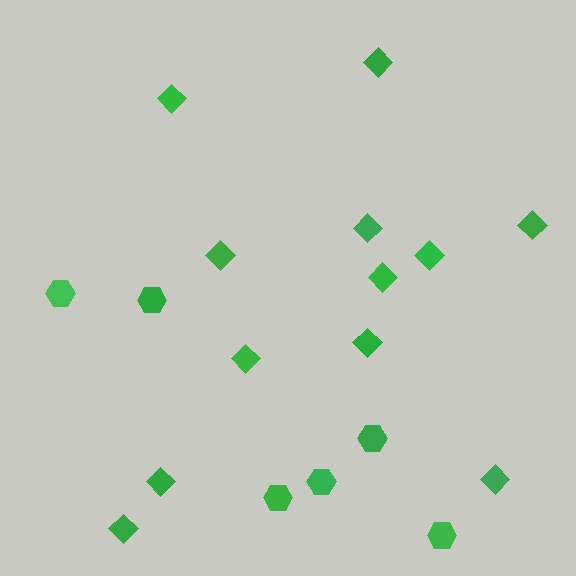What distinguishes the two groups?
There are 2 groups: one group of diamonds (12) and one group of hexagons (6).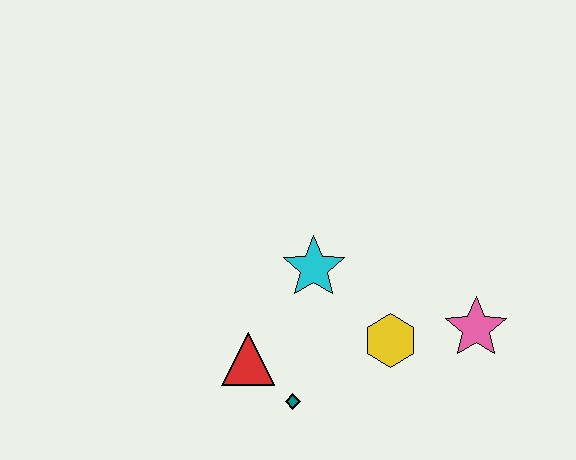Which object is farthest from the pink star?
The red triangle is farthest from the pink star.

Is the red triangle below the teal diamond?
No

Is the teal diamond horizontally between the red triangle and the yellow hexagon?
Yes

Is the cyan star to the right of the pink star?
No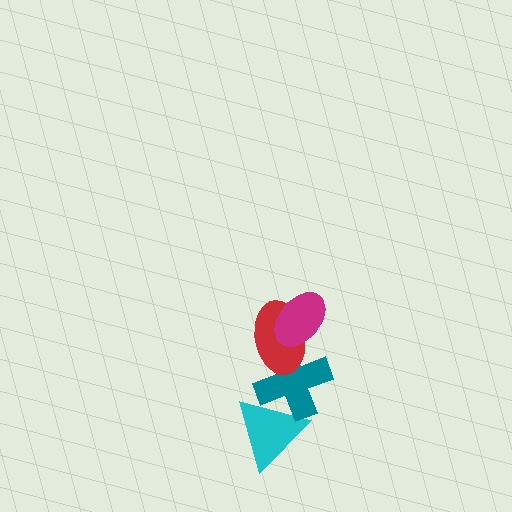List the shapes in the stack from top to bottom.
From top to bottom: the magenta ellipse, the red ellipse, the teal cross, the cyan triangle.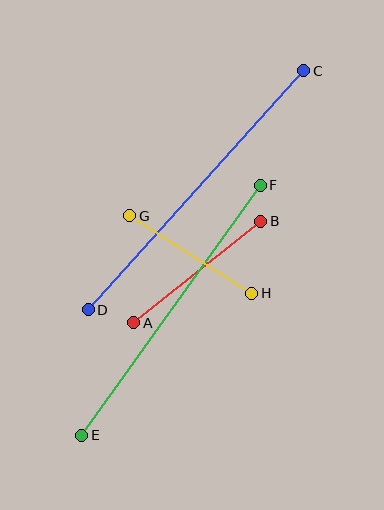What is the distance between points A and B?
The distance is approximately 162 pixels.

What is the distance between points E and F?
The distance is approximately 307 pixels.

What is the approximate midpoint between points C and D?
The midpoint is at approximately (196, 190) pixels.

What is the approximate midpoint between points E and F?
The midpoint is at approximately (171, 310) pixels.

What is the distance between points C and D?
The distance is approximately 322 pixels.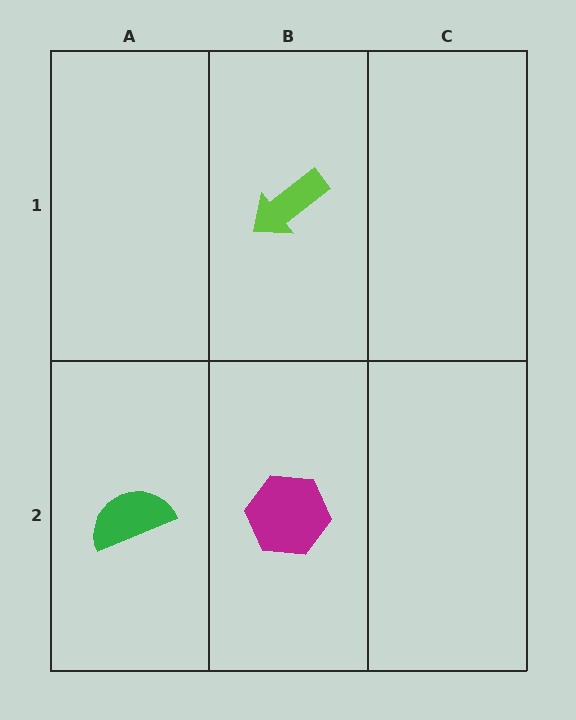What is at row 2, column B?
A magenta hexagon.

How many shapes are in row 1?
1 shape.